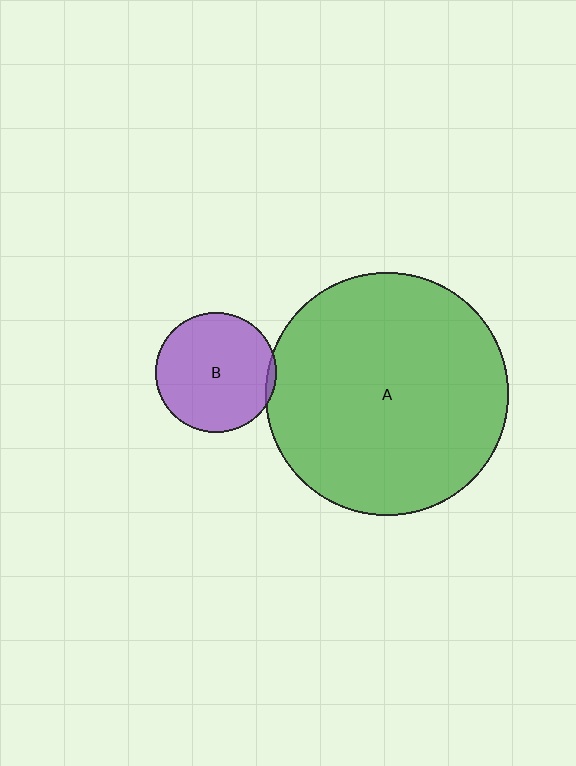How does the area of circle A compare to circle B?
Approximately 4.1 times.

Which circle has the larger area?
Circle A (green).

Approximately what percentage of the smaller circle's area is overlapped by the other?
Approximately 5%.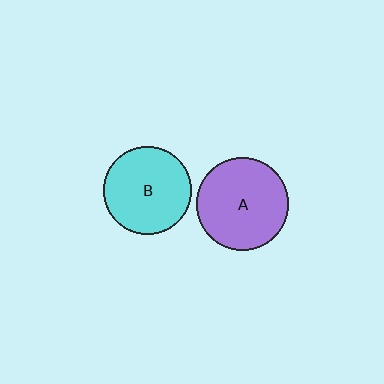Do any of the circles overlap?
No, none of the circles overlap.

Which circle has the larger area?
Circle A (purple).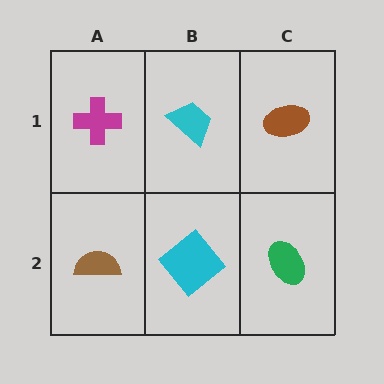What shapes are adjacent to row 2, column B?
A cyan trapezoid (row 1, column B), a brown semicircle (row 2, column A), a green ellipse (row 2, column C).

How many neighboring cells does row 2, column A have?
2.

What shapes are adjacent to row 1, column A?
A brown semicircle (row 2, column A), a cyan trapezoid (row 1, column B).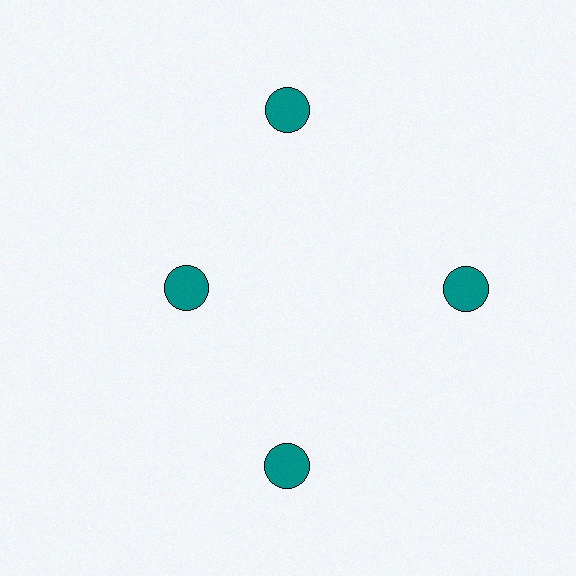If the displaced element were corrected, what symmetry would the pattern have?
It would have 4-fold rotational symmetry — the pattern would map onto itself every 90 degrees.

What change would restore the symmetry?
The symmetry would be restored by moving it outward, back onto the ring so that all 4 circles sit at equal angles and equal distance from the center.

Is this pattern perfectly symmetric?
No. The 4 teal circles are arranged in a ring, but one element near the 9 o'clock position is pulled inward toward the center, breaking the 4-fold rotational symmetry.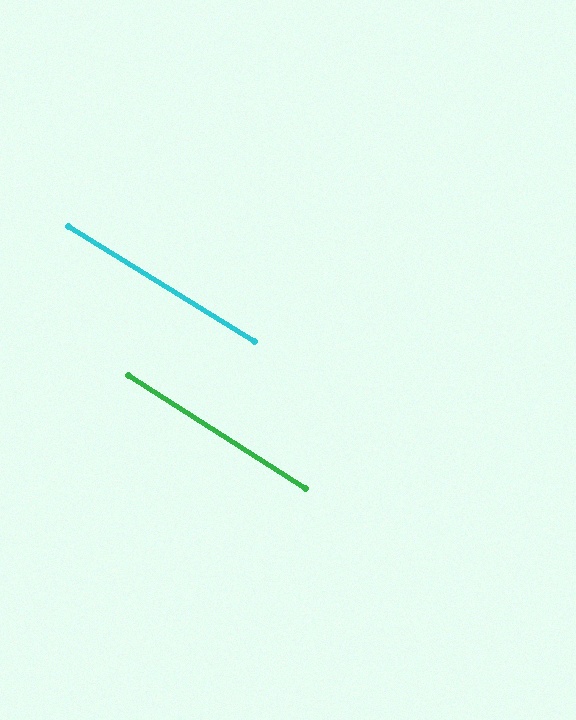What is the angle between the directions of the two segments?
Approximately 1 degree.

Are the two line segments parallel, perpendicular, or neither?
Parallel — their directions differ by only 0.6°.